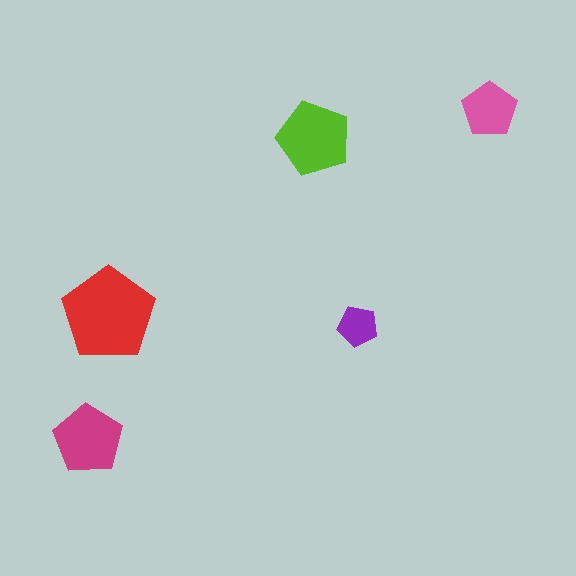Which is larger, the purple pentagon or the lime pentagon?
The lime one.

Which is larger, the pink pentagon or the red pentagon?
The red one.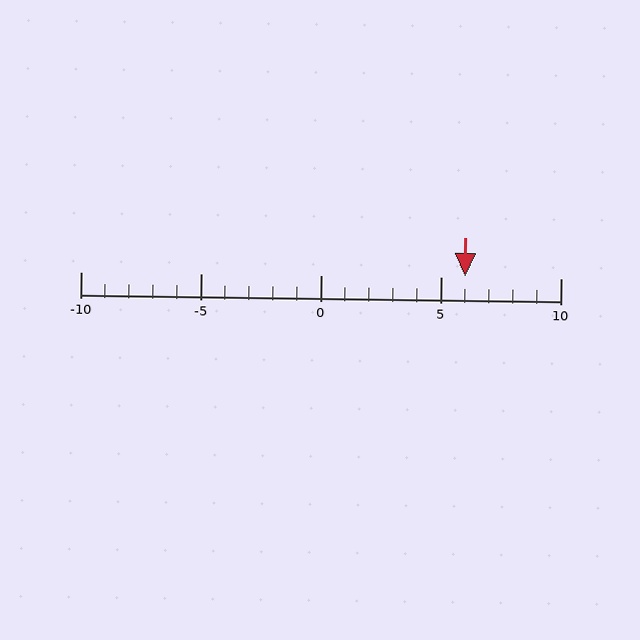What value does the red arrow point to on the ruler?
The red arrow points to approximately 6.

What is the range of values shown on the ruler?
The ruler shows values from -10 to 10.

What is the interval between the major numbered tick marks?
The major tick marks are spaced 5 units apart.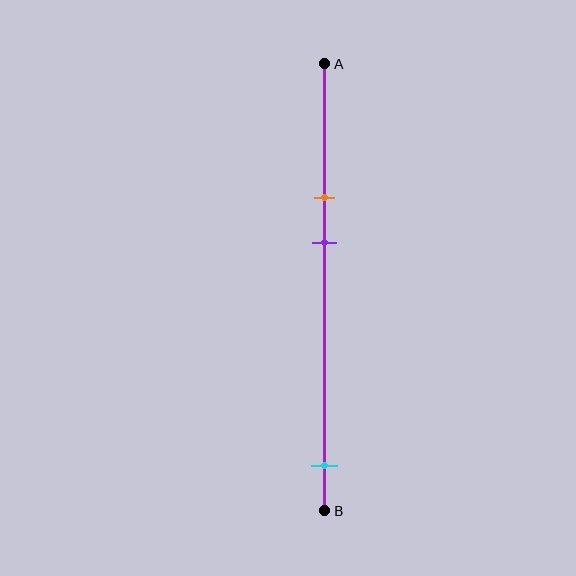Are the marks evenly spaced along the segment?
No, the marks are not evenly spaced.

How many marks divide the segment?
There are 3 marks dividing the segment.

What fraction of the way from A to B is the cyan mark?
The cyan mark is approximately 90% (0.9) of the way from A to B.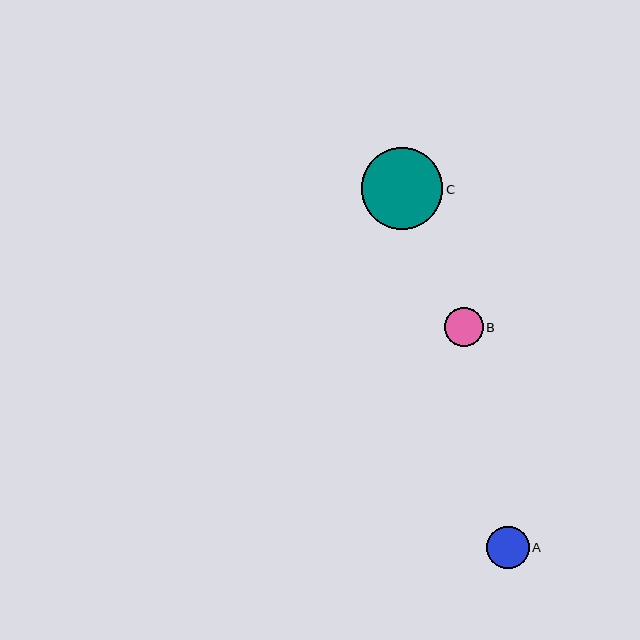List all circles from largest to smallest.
From largest to smallest: C, A, B.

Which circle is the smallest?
Circle B is the smallest with a size of approximately 39 pixels.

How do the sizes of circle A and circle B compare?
Circle A and circle B are approximately the same size.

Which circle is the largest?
Circle C is the largest with a size of approximately 81 pixels.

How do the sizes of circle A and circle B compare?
Circle A and circle B are approximately the same size.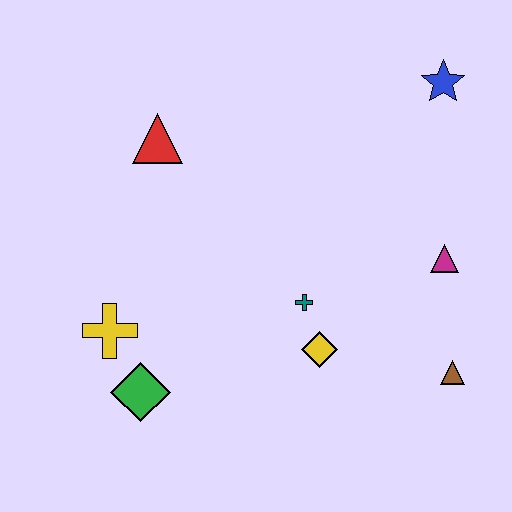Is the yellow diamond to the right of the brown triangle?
No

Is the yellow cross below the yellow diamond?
No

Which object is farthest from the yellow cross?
The blue star is farthest from the yellow cross.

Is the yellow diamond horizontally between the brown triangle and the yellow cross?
Yes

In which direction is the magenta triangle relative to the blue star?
The magenta triangle is below the blue star.